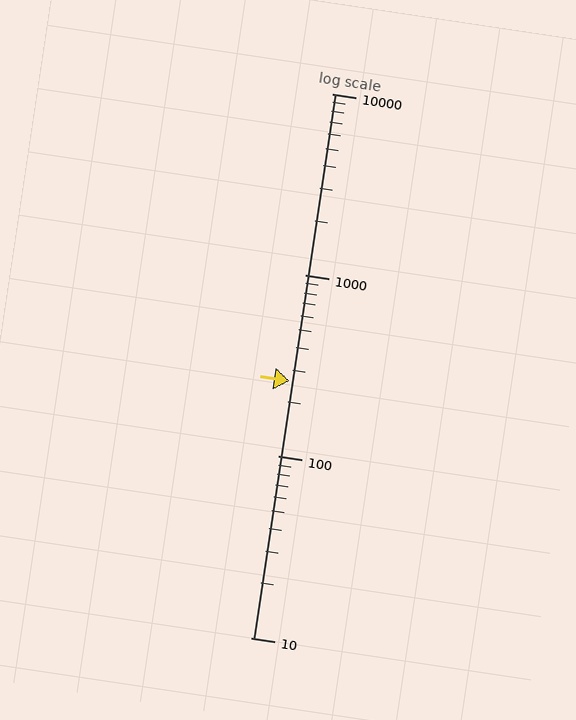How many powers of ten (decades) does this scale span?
The scale spans 3 decades, from 10 to 10000.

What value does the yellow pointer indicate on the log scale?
The pointer indicates approximately 260.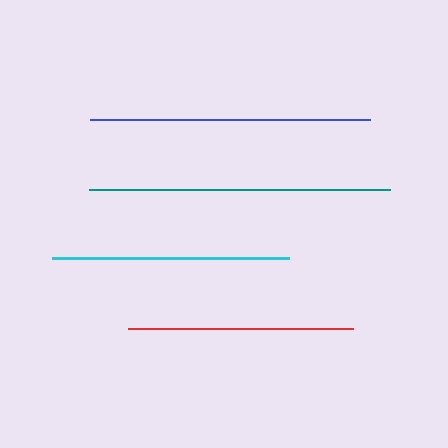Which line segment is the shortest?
The red line is the shortest at approximately 225 pixels.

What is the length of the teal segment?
The teal segment is approximately 301 pixels long.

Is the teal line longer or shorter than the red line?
The teal line is longer than the red line.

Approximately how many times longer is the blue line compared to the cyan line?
The blue line is approximately 1.2 times the length of the cyan line.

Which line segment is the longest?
The teal line is the longest at approximately 301 pixels.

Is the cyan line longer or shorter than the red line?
The cyan line is longer than the red line.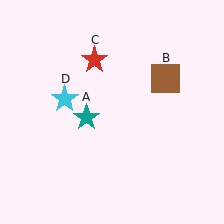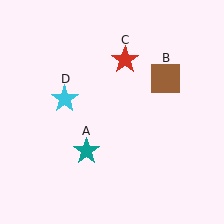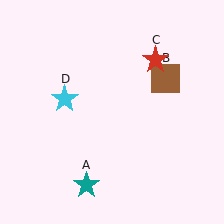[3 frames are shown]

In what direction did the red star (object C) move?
The red star (object C) moved right.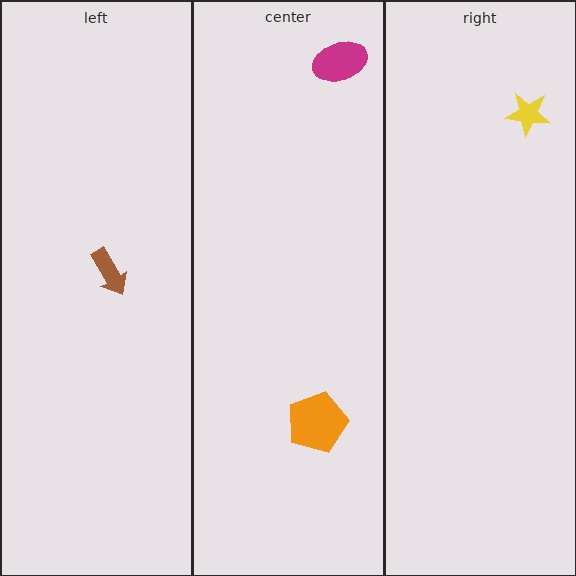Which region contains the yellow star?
The right region.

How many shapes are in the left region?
1.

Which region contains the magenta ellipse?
The center region.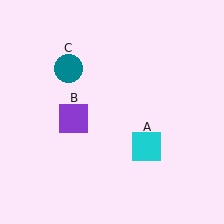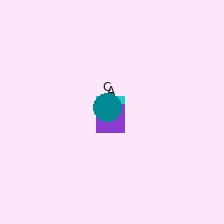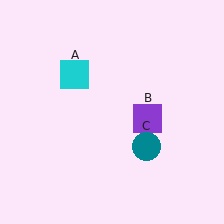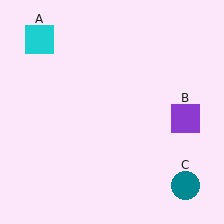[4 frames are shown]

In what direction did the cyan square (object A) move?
The cyan square (object A) moved up and to the left.